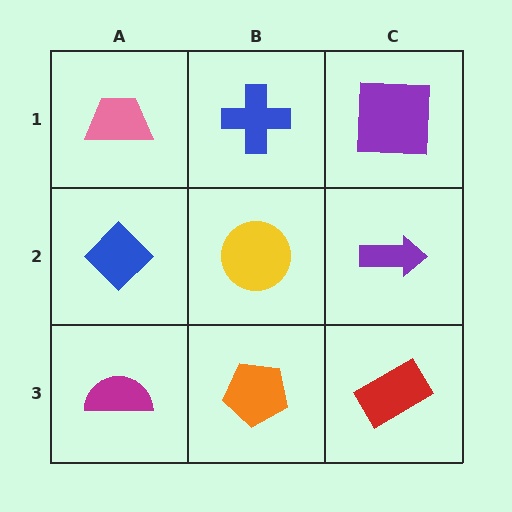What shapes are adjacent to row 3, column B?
A yellow circle (row 2, column B), a magenta semicircle (row 3, column A), a red rectangle (row 3, column C).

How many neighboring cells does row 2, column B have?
4.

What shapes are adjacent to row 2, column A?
A pink trapezoid (row 1, column A), a magenta semicircle (row 3, column A), a yellow circle (row 2, column B).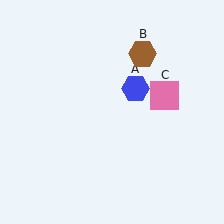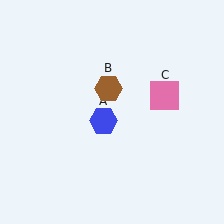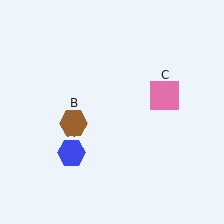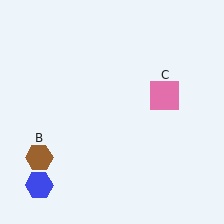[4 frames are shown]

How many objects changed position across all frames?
2 objects changed position: blue hexagon (object A), brown hexagon (object B).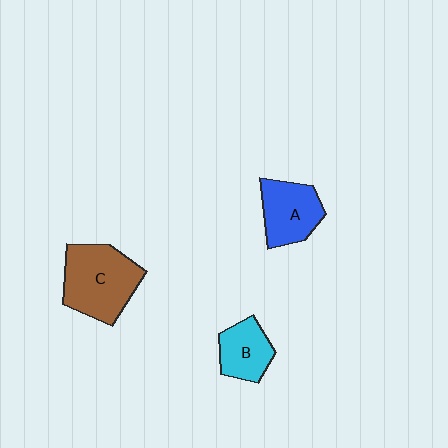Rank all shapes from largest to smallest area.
From largest to smallest: C (brown), A (blue), B (cyan).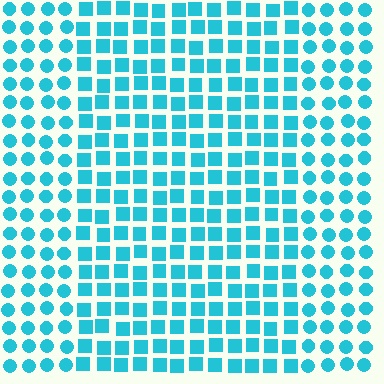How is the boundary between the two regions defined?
The boundary is defined by a change in element shape: squares inside vs. circles outside. All elements share the same color and spacing.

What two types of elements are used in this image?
The image uses squares inside the rectangle region and circles outside it.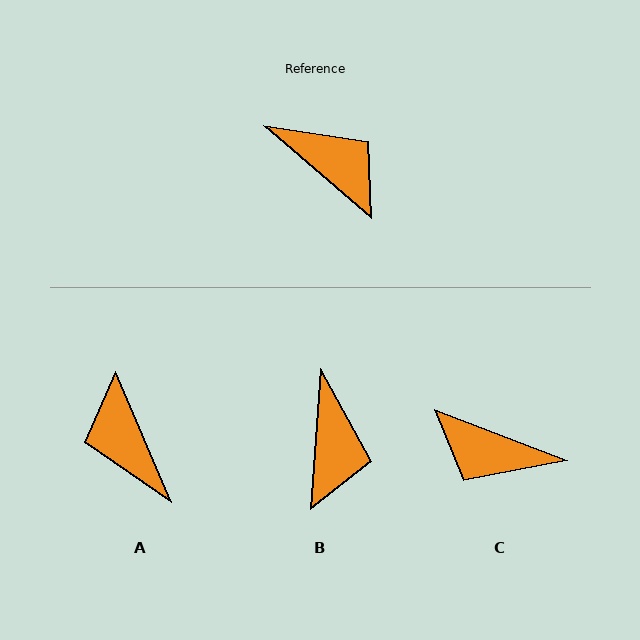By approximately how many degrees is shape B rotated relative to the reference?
Approximately 53 degrees clockwise.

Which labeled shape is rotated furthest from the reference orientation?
C, about 160 degrees away.